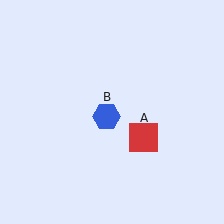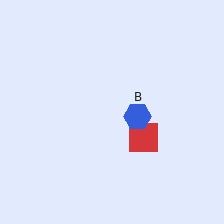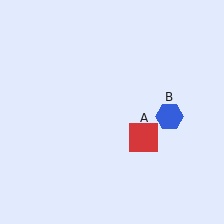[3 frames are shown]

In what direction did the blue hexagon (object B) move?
The blue hexagon (object B) moved right.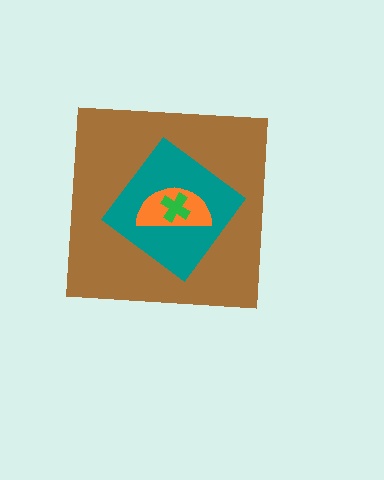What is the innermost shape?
The green cross.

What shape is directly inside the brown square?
The teal diamond.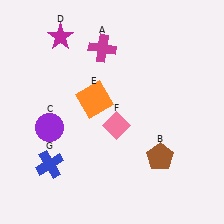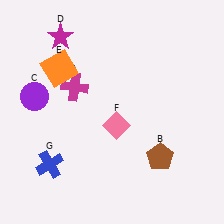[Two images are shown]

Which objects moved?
The objects that moved are: the magenta cross (A), the purple circle (C), the orange square (E).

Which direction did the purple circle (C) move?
The purple circle (C) moved up.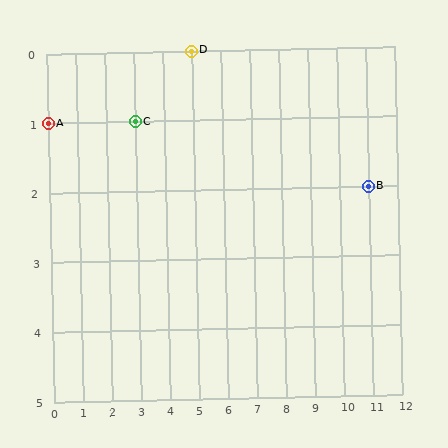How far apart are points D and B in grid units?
Points D and B are 6 columns and 2 rows apart (about 6.3 grid units diagonally).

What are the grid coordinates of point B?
Point B is at grid coordinates (11, 2).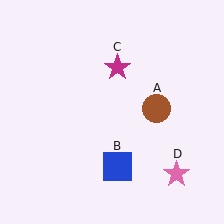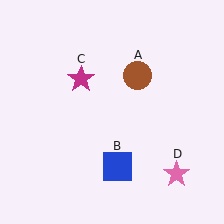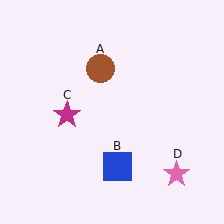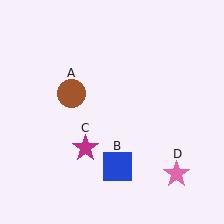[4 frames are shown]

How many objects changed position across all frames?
2 objects changed position: brown circle (object A), magenta star (object C).